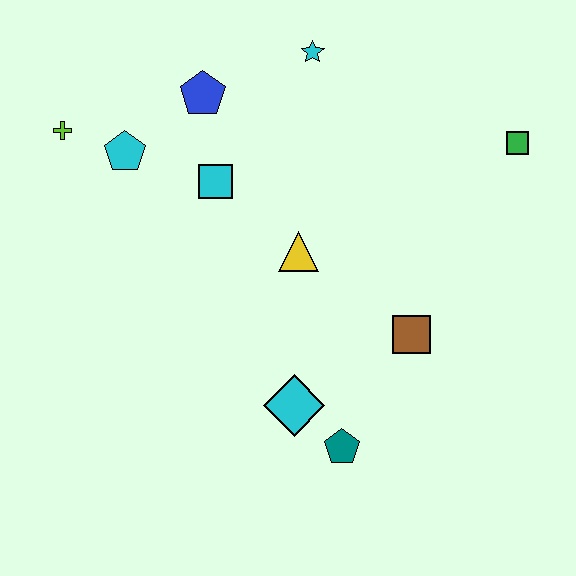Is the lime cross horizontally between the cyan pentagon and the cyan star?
No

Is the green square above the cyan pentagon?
Yes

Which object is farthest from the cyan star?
The teal pentagon is farthest from the cyan star.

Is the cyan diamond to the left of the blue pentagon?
No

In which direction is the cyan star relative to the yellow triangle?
The cyan star is above the yellow triangle.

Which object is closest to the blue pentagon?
The cyan square is closest to the blue pentagon.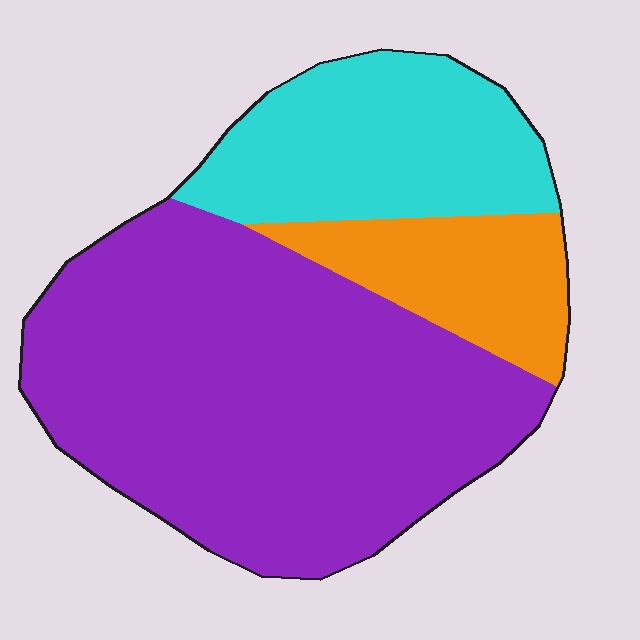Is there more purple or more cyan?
Purple.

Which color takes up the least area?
Orange, at roughly 15%.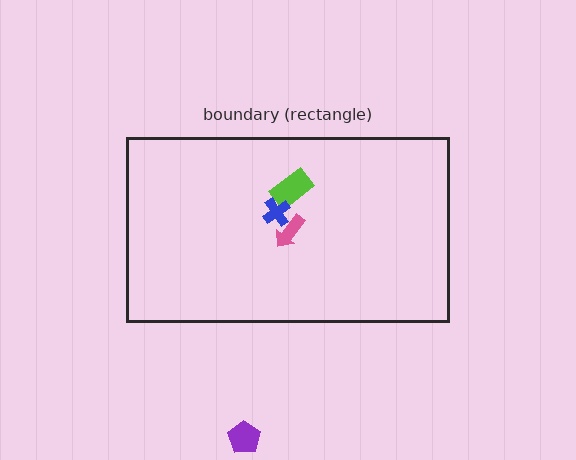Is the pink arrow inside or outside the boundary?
Inside.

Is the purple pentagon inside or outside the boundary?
Outside.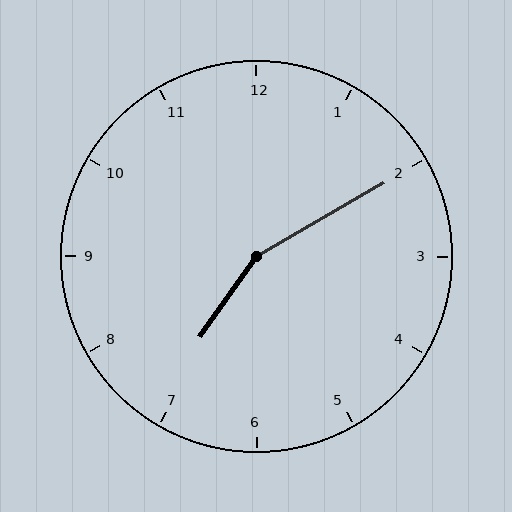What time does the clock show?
7:10.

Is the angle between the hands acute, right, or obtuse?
It is obtuse.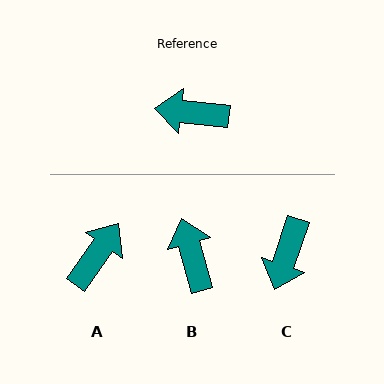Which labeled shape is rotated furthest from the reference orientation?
A, about 119 degrees away.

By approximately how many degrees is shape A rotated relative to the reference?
Approximately 119 degrees clockwise.